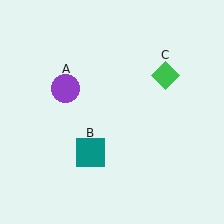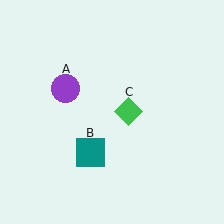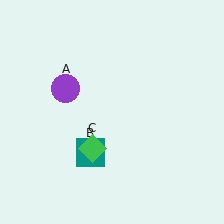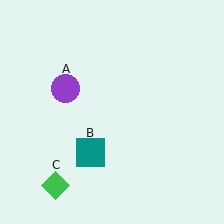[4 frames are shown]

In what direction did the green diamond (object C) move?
The green diamond (object C) moved down and to the left.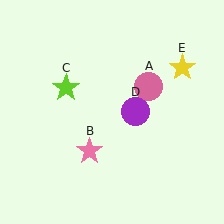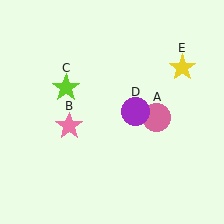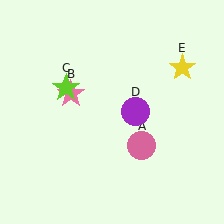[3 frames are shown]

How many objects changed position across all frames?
2 objects changed position: pink circle (object A), pink star (object B).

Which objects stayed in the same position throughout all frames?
Lime star (object C) and purple circle (object D) and yellow star (object E) remained stationary.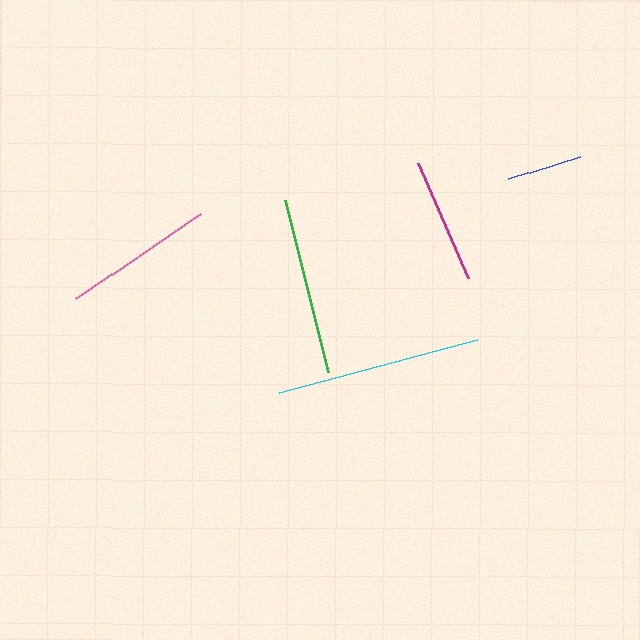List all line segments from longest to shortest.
From longest to shortest: cyan, green, pink, magenta, blue.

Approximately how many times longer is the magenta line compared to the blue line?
The magenta line is approximately 1.7 times the length of the blue line.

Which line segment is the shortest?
The blue line is the shortest at approximately 75 pixels.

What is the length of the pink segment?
The pink segment is approximately 152 pixels long.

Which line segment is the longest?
The cyan line is the longest at approximately 205 pixels.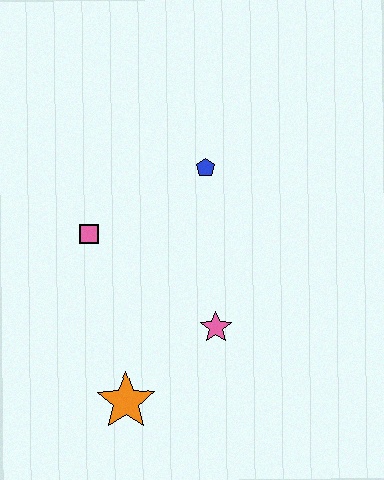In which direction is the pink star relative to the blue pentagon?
The pink star is below the blue pentagon.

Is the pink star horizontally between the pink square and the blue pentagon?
No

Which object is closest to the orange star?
The pink star is closest to the orange star.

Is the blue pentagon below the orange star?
No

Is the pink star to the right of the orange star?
Yes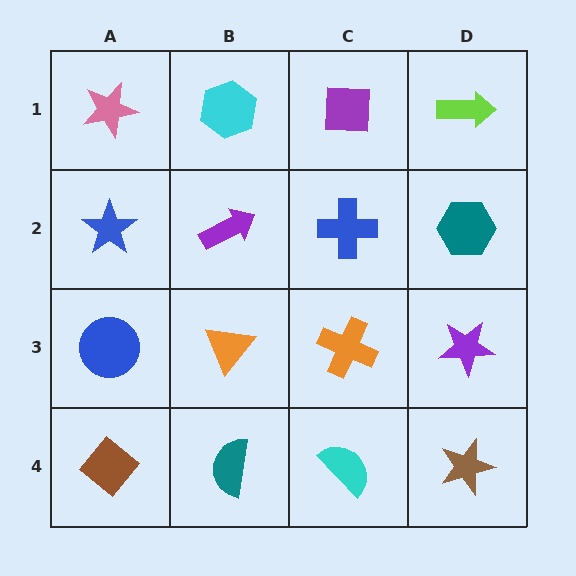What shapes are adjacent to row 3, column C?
A blue cross (row 2, column C), a cyan semicircle (row 4, column C), an orange triangle (row 3, column B), a purple star (row 3, column D).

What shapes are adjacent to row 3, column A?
A blue star (row 2, column A), a brown diamond (row 4, column A), an orange triangle (row 3, column B).